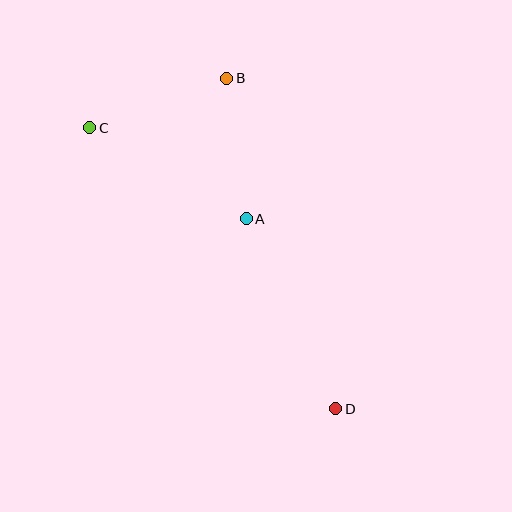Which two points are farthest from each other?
Points C and D are farthest from each other.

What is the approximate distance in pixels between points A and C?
The distance between A and C is approximately 181 pixels.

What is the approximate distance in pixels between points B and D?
The distance between B and D is approximately 348 pixels.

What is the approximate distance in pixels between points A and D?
The distance between A and D is approximately 210 pixels.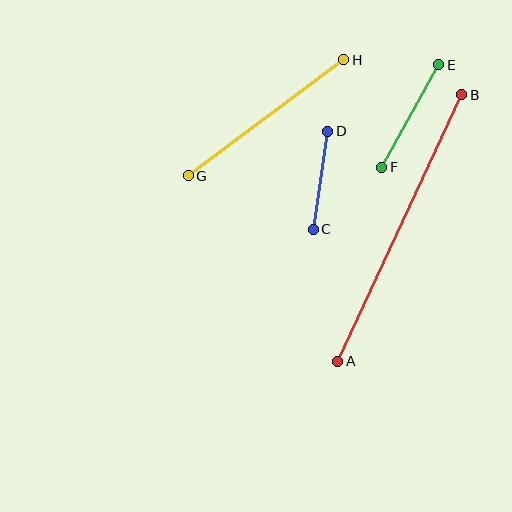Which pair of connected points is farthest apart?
Points A and B are farthest apart.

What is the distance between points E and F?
The distance is approximately 117 pixels.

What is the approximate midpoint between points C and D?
The midpoint is at approximately (321, 180) pixels.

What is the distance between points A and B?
The distance is approximately 294 pixels.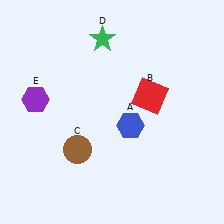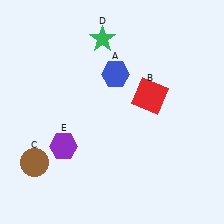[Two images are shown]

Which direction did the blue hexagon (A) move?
The blue hexagon (A) moved up.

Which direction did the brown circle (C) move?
The brown circle (C) moved left.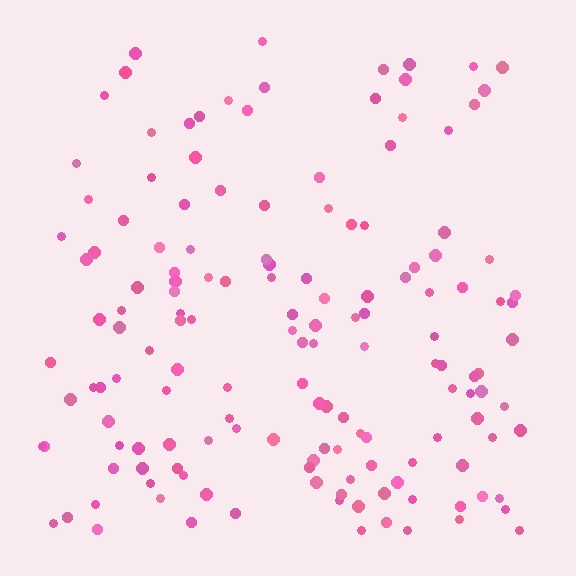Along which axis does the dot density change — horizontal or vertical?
Vertical.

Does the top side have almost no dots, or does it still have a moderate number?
Still a moderate number, just noticeably fewer than the bottom.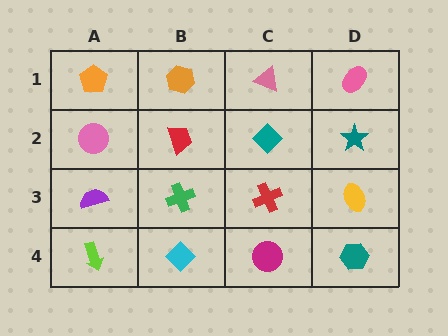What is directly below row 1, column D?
A teal star.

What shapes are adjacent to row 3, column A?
A pink circle (row 2, column A), a lime arrow (row 4, column A), a green cross (row 3, column B).